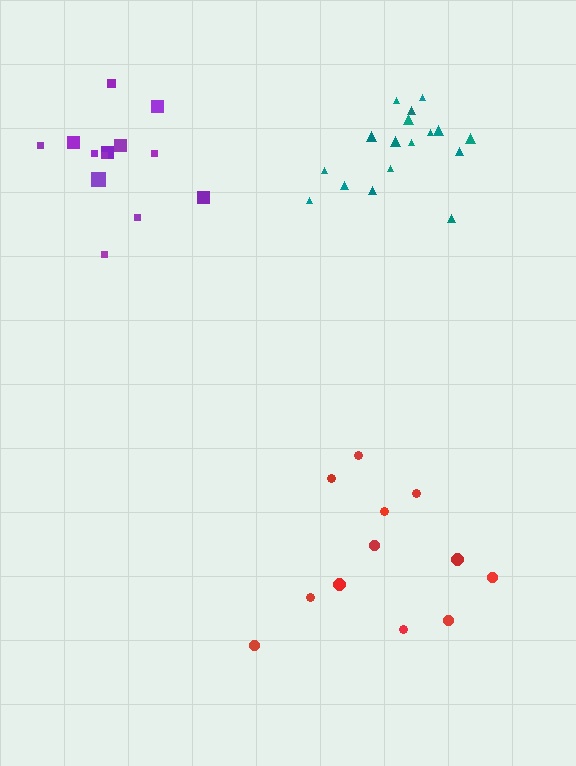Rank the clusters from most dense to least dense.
teal, purple, red.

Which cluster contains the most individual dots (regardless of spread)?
Teal (17).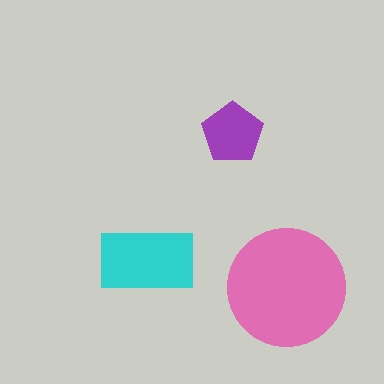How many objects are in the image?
There are 3 objects in the image.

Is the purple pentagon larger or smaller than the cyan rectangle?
Smaller.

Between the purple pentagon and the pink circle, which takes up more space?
The pink circle.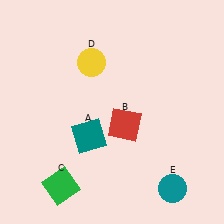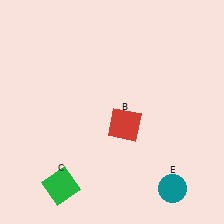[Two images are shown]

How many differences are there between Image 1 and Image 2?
There are 2 differences between the two images.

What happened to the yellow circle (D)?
The yellow circle (D) was removed in Image 2. It was in the top-left area of Image 1.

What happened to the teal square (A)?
The teal square (A) was removed in Image 2. It was in the bottom-left area of Image 1.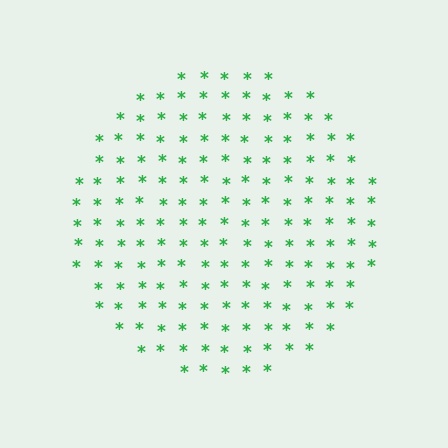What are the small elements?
The small elements are asterisks.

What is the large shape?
The large shape is a circle.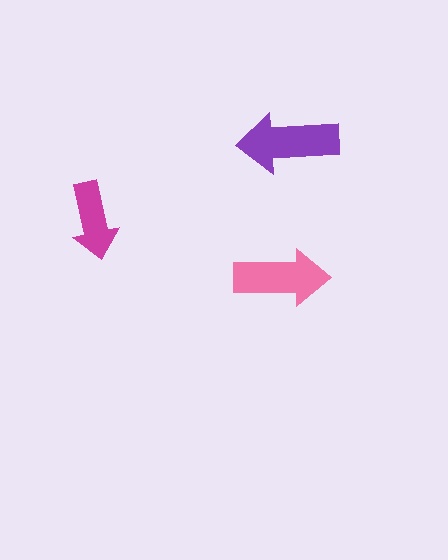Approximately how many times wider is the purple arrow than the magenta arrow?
About 1.5 times wider.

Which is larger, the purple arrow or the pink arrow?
The purple one.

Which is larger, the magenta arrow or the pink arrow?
The pink one.